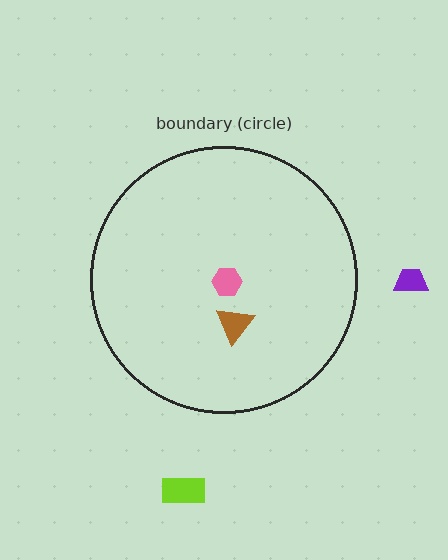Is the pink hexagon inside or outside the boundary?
Inside.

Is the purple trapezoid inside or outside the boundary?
Outside.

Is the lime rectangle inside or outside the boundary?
Outside.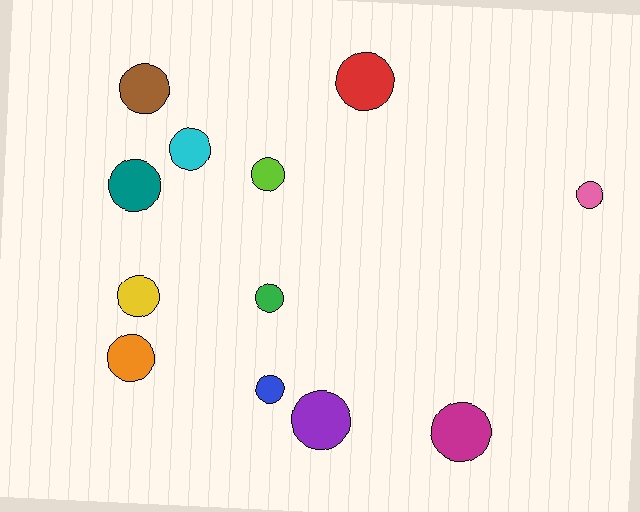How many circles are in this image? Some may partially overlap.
There are 12 circles.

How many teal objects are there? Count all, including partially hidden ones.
There is 1 teal object.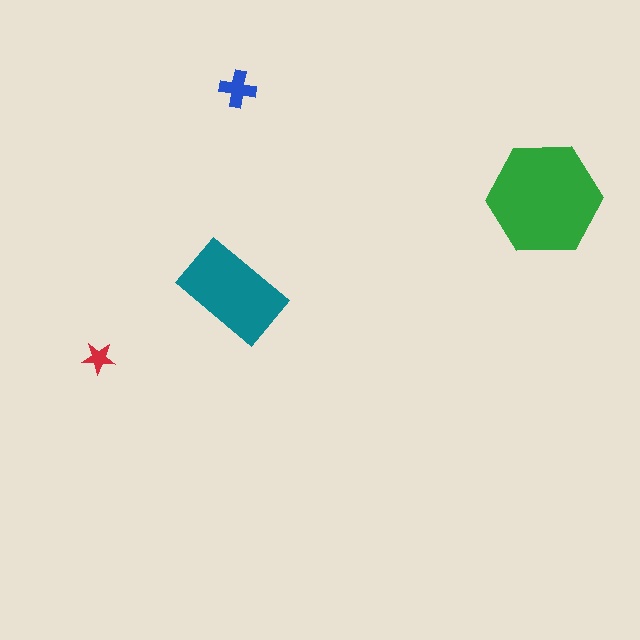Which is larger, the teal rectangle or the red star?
The teal rectangle.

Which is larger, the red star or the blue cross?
The blue cross.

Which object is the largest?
The green hexagon.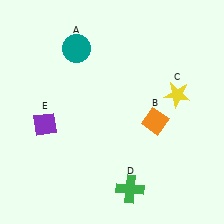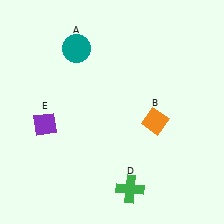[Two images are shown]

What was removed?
The yellow star (C) was removed in Image 2.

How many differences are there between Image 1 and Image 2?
There is 1 difference between the two images.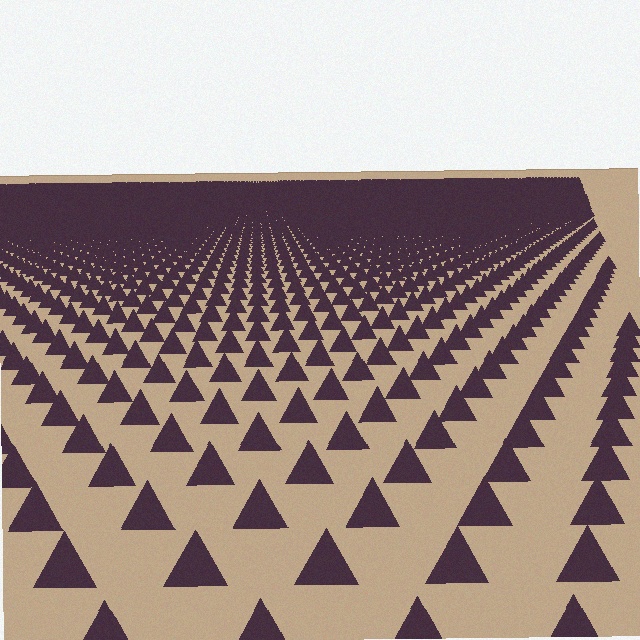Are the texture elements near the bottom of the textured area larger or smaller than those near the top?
Larger. Near the bottom, elements are closer to the viewer and appear at a bigger on-screen size.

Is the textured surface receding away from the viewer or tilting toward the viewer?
The surface is receding away from the viewer. Texture elements get smaller and denser toward the top.